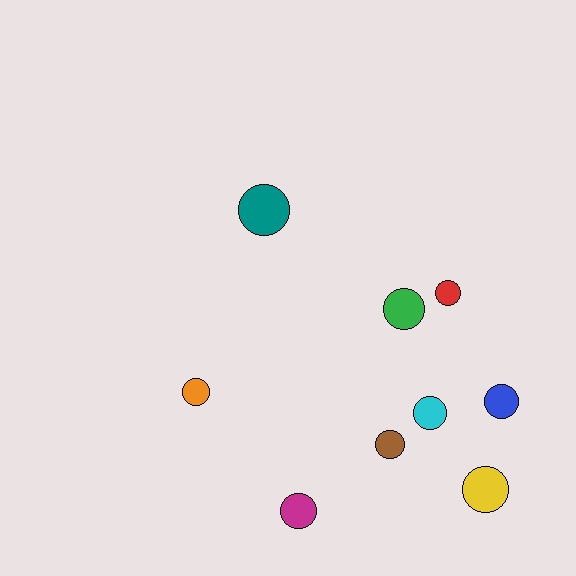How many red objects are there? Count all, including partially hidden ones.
There is 1 red object.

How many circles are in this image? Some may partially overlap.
There are 9 circles.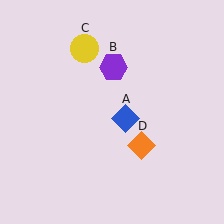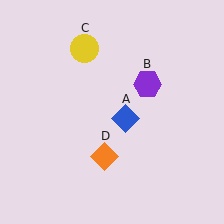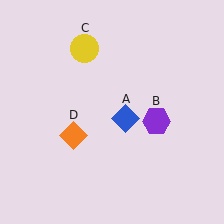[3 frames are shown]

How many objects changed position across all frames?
2 objects changed position: purple hexagon (object B), orange diamond (object D).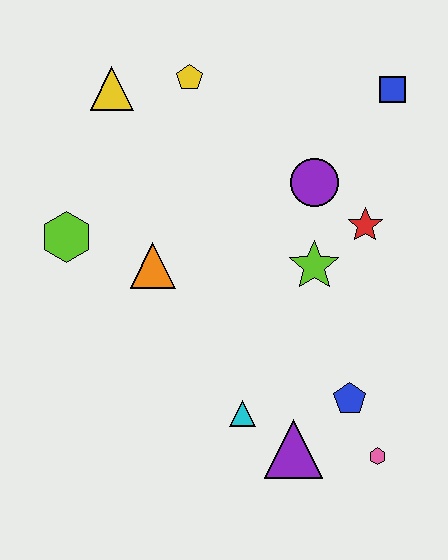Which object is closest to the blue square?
The purple circle is closest to the blue square.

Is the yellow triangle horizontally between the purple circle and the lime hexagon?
Yes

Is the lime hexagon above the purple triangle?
Yes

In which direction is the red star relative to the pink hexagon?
The red star is above the pink hexagon.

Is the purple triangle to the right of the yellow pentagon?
Yes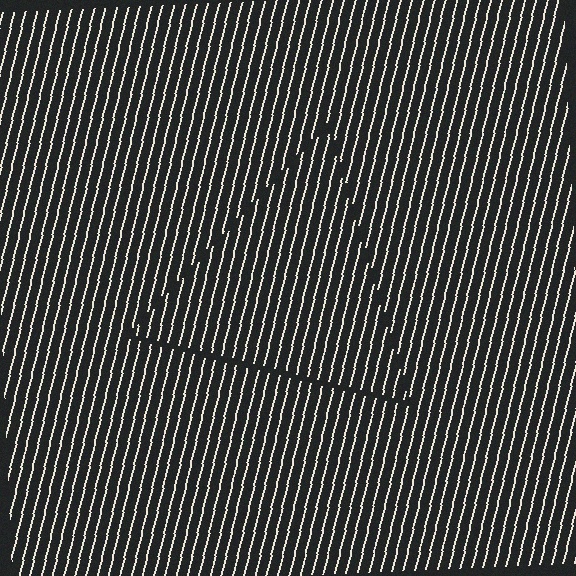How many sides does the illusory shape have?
3 sides — the line-ends trace a triangle.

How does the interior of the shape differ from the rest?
The interior of the shape contains the same grating, shifted by half a period — the contour is defined by the phase discontinuity where line-ends from the inner and outer gratings abut.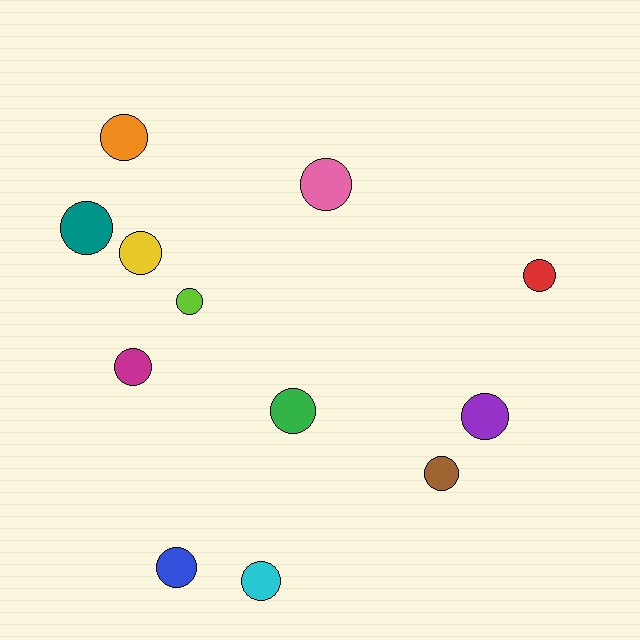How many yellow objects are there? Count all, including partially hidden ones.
There is 1 yellow object.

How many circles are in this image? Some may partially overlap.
There are 12 circles.